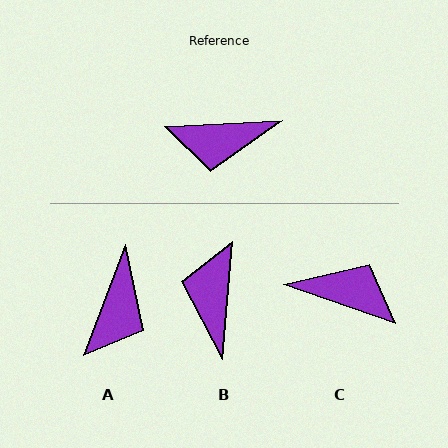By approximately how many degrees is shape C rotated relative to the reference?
Approximately 158 degrees counter-clockwise.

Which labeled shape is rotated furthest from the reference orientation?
C, about 158 degrees away.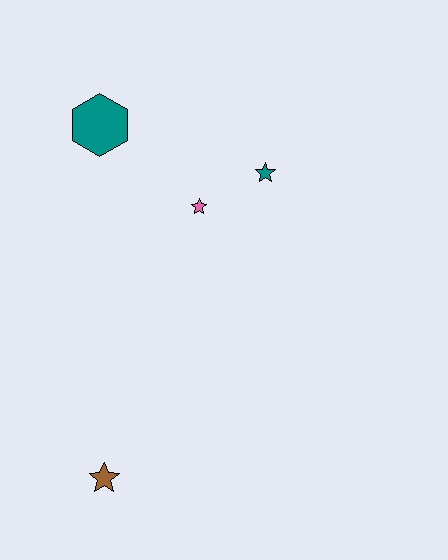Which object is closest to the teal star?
The pink star is closest to the teal star.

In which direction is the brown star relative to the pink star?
The brown star is below the pink star.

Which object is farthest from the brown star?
The teal hexagon is farthest from the brown star.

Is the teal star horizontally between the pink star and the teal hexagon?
No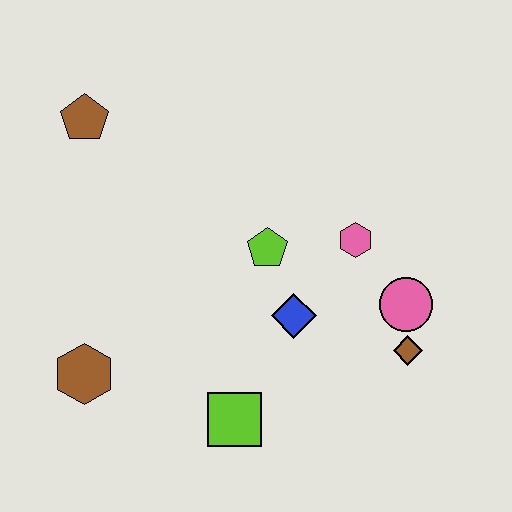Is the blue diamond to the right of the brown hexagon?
Yes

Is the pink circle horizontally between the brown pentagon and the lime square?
No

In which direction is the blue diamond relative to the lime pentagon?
The blue diamond is below the lime pentagon.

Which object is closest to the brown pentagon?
The lime pentagon is closest to the brown pentagon.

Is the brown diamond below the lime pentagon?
Yes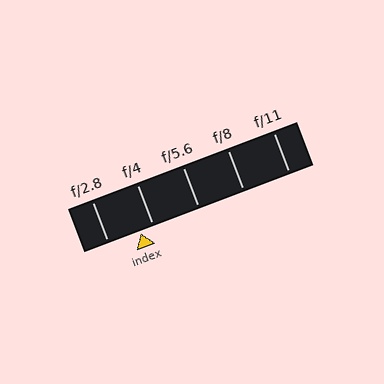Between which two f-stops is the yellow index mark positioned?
The index mark is between f/2.8 and f/4.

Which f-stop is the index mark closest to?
The index mark is closest to f/4.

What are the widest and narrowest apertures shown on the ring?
The widest aperture shown is f/2.8 and the narrowest is f/11.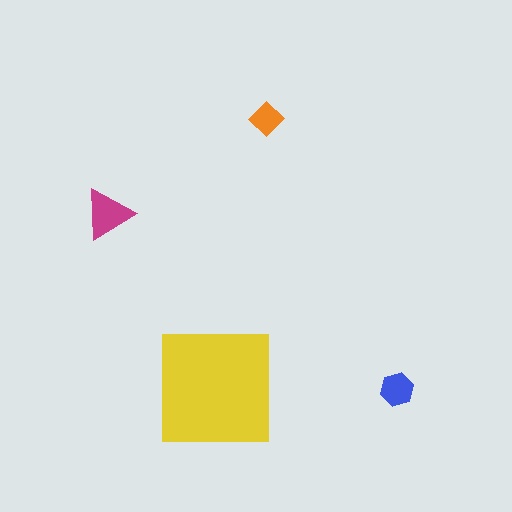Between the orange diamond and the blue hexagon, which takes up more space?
The blue hexagon.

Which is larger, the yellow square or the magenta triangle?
The yellow square.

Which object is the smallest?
The orange diamond.